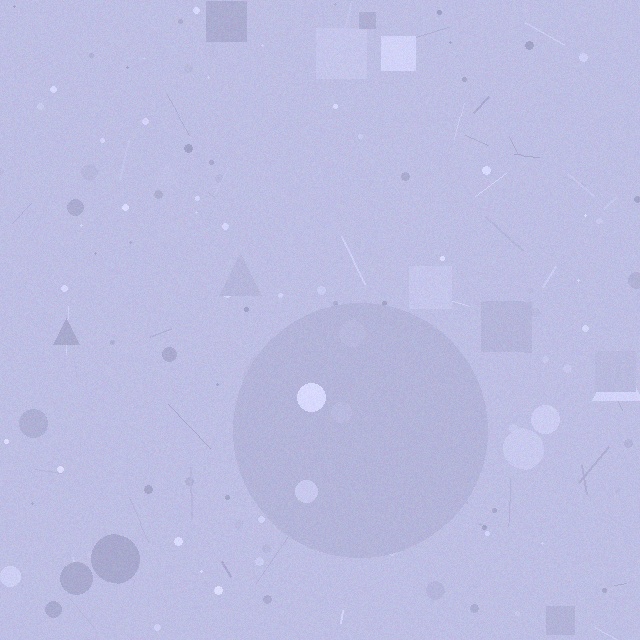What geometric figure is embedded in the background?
A circle is embedded in the background.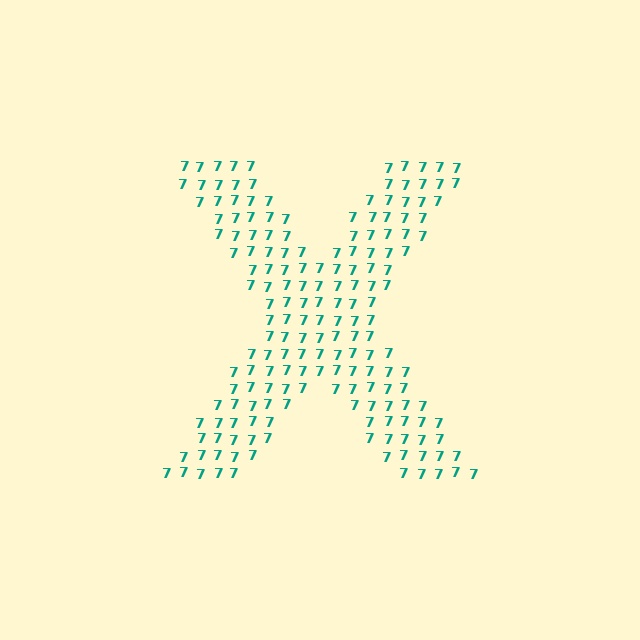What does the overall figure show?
The overall figure shows the letter X.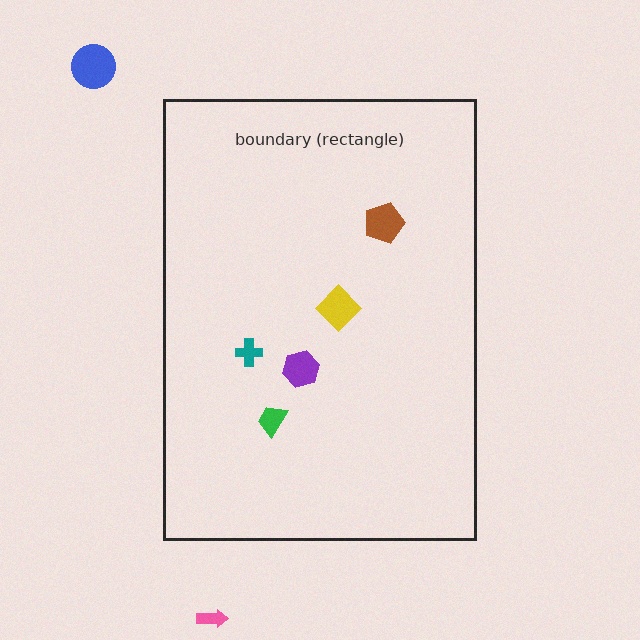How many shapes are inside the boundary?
5 inside, 2 outside.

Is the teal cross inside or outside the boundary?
Inside.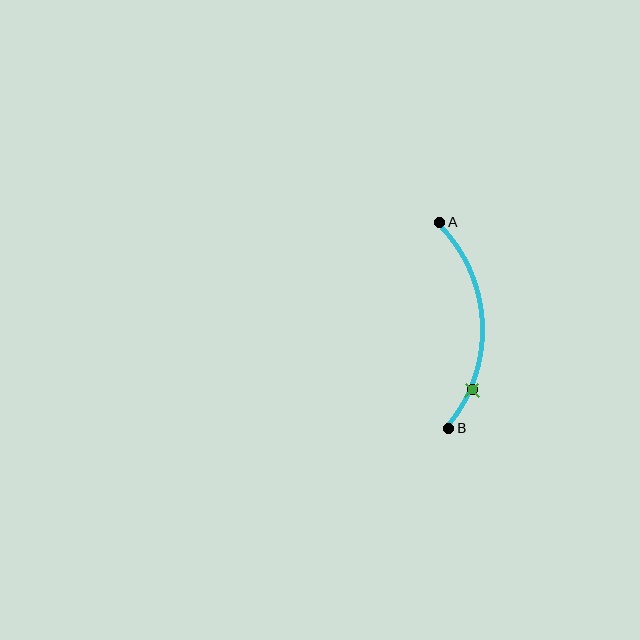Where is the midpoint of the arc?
The arc midpoint is the point on the curve farthest from the straight line joining A and B. It sits to the right of that line.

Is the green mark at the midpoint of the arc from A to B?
No. The green mark lies on the arc but is closer to endpoint B. The arc midpoint would be at the point on the curve equidistant along the arc from both A and B.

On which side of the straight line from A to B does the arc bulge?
The arc bulges to the right of the straight line connecting A and B.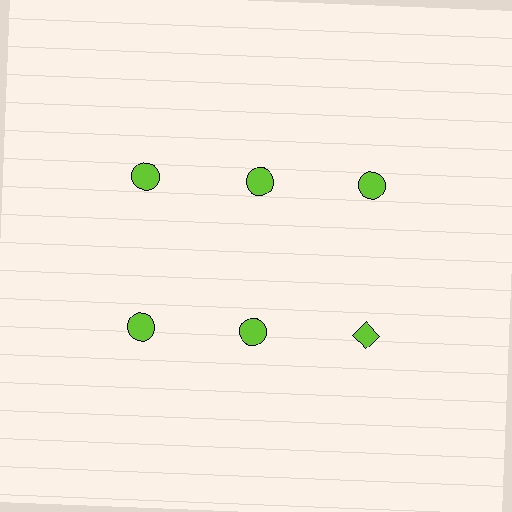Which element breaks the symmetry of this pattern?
The lime diamond in the second row, center column breaks the symmetry. All other shapes are lime circles.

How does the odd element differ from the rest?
It has a different shape: diamond instead of circle.